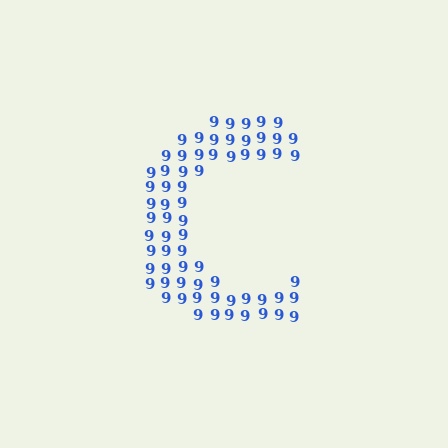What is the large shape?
The large shape is the letter C.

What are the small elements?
The small elements are digit 9's.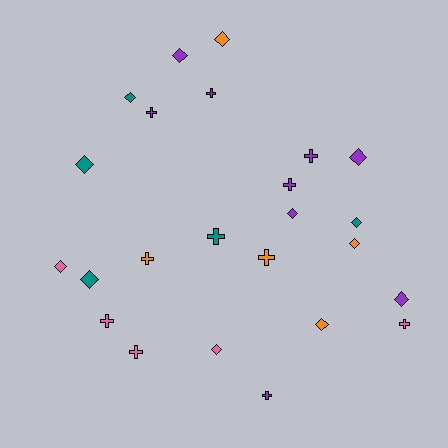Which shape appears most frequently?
Diamond, with 13 objects.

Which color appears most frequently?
Purple, with 9 objects.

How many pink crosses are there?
There are 3 pink crosses.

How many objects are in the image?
There are 24 objects.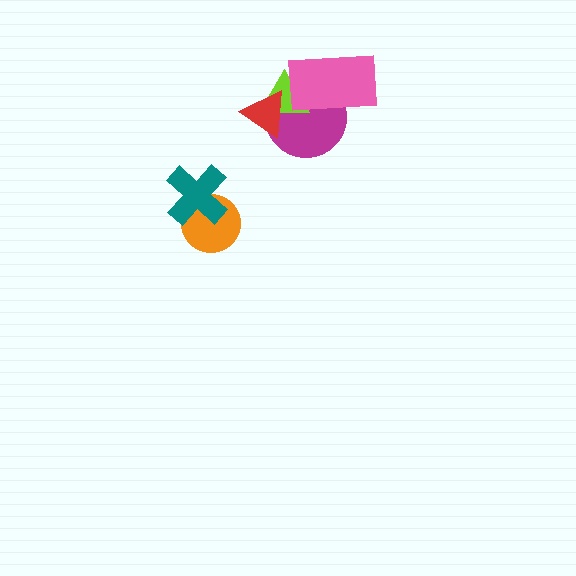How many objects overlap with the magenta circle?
3 objects overlap with the magenta circle.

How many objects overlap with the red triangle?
2 objects overlap with the red triangle.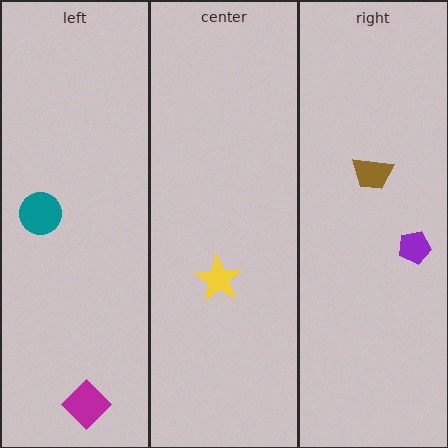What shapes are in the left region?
The teal circle, the magenta diamond.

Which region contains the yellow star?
The center region.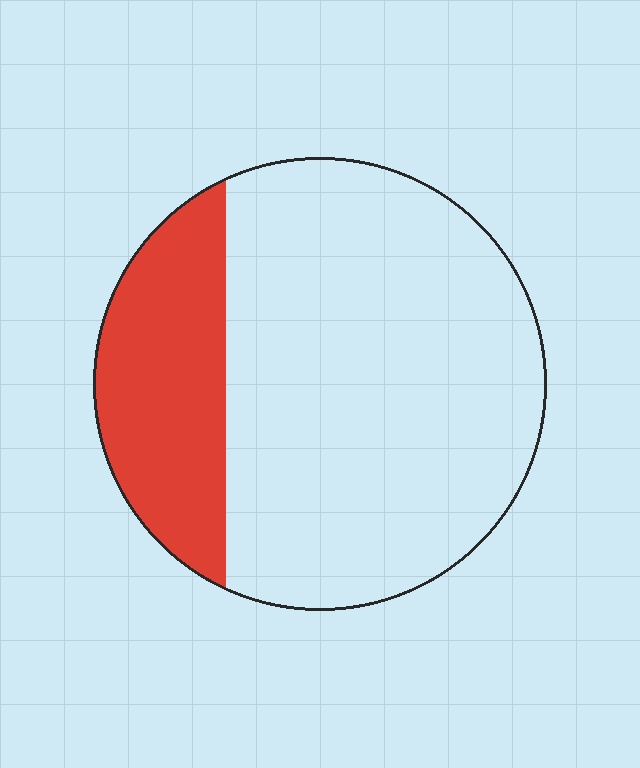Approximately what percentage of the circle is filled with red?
Approximately 25%.